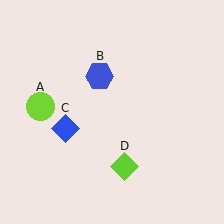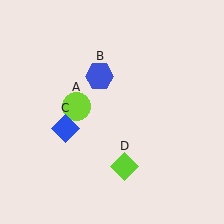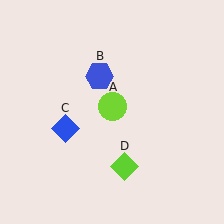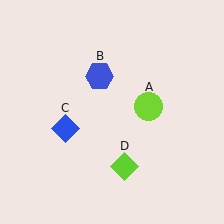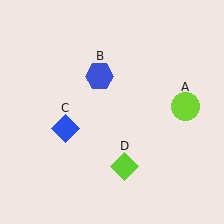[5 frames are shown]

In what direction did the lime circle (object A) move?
The lime circle (object A) moved right.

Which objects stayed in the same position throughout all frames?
Blue hexagon (object B) and blue diamond (object C) and lime diamond (object D) remained stationary.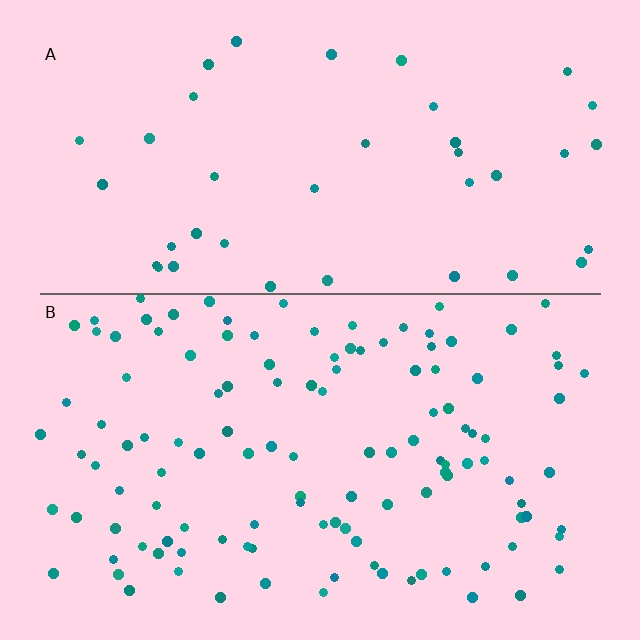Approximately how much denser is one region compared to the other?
Approximately 3.1× — region B over region A.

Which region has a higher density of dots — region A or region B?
B (the bottom).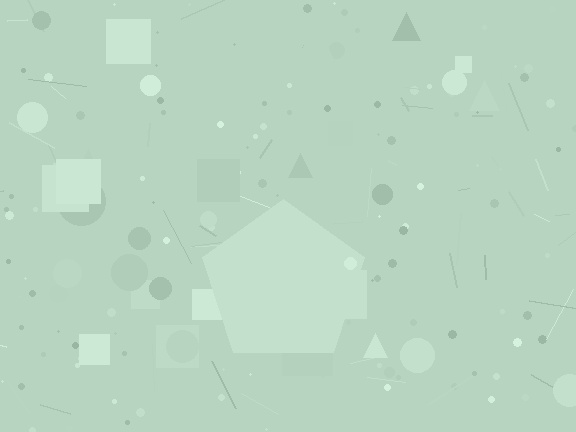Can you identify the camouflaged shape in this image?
The camouflaged shape is a pentagon.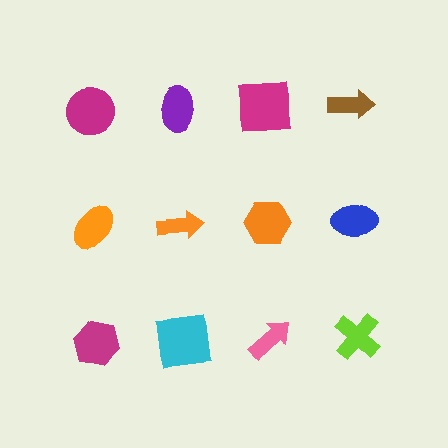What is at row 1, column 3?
A magenta square.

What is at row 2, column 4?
A blue ellipse.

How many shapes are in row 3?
4 shapes.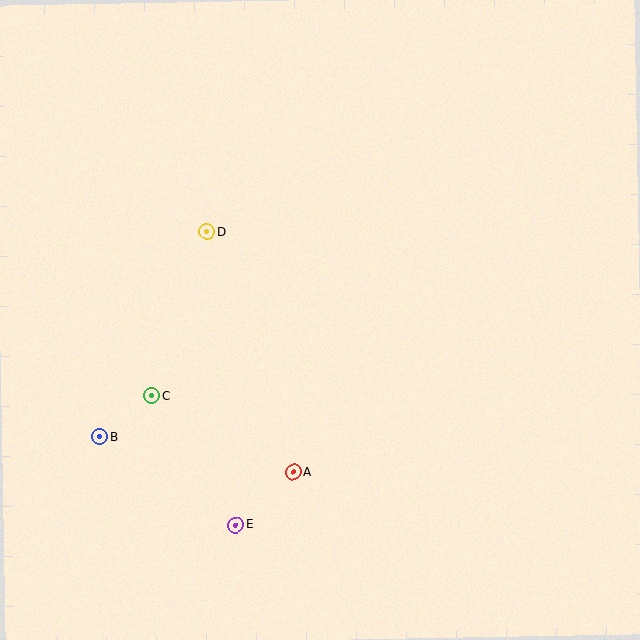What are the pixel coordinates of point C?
Point C is at (152, 396).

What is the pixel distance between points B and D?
The distance between B and D is 232 pixels.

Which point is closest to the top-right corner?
Point D is closest to the top-right corner.